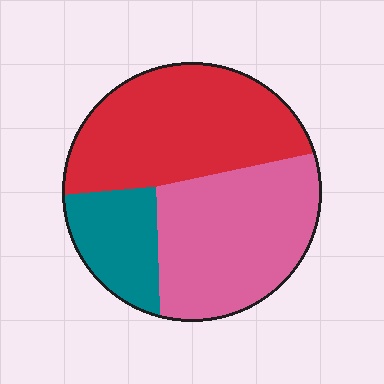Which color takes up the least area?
Teal, at roughly 15%.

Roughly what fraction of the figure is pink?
Pink takes up about two fifths (2/5) of the figure.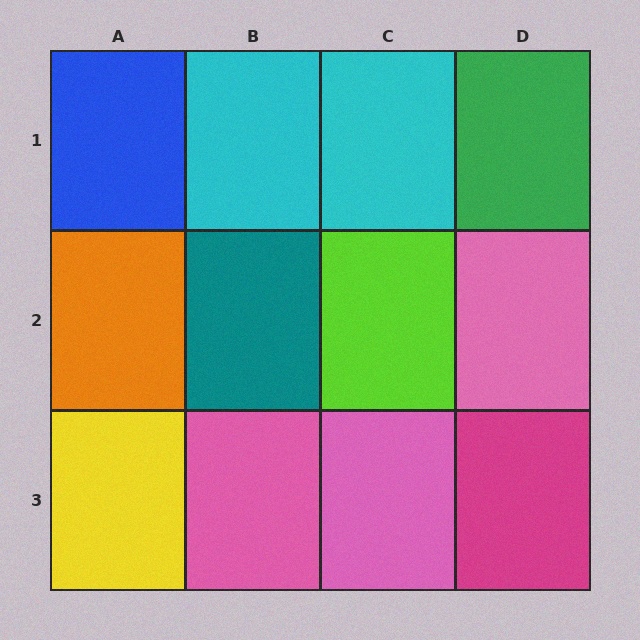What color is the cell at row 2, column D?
Pink.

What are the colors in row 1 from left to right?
Blue, cyan, cyan, green.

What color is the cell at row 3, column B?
Pink.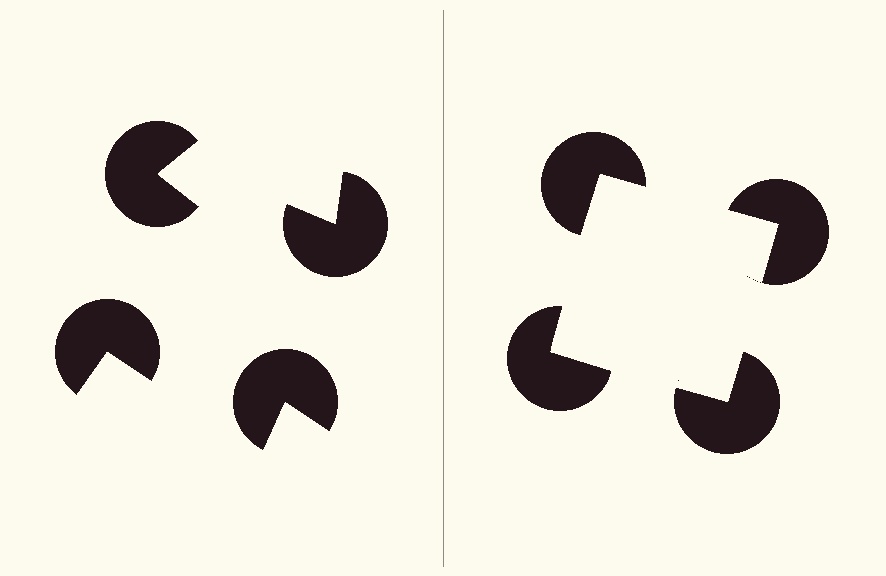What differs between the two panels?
The pac-man discs are positioned identically on both sides; only the wedge orientations differ. On the right they align to a square; on the left they are misaligned.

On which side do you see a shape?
An illusory square appears on the right side. On the left side the wedge cuts are rotated, so no coherent shape forms.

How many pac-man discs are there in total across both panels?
8 — 4 on each side.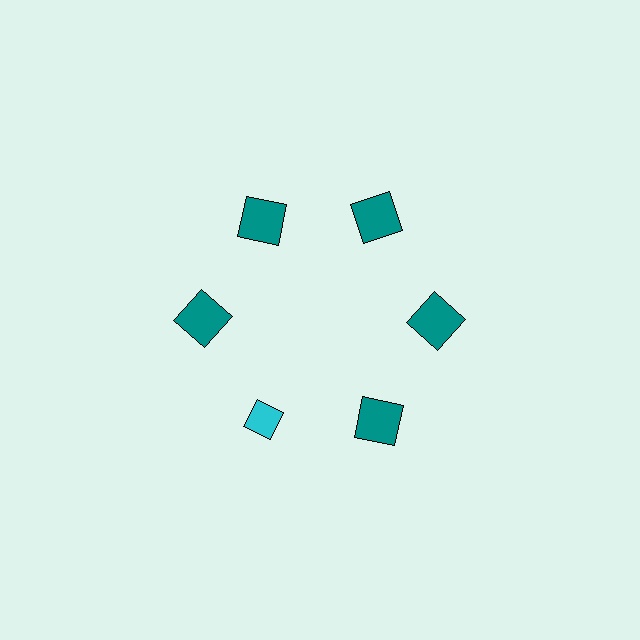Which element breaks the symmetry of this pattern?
The cyan diamond at roughly the 7 o'clock position breaks the symmetry. All other shapes are teal squares.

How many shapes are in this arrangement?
There are 6 shapes arranged in a ring pattern.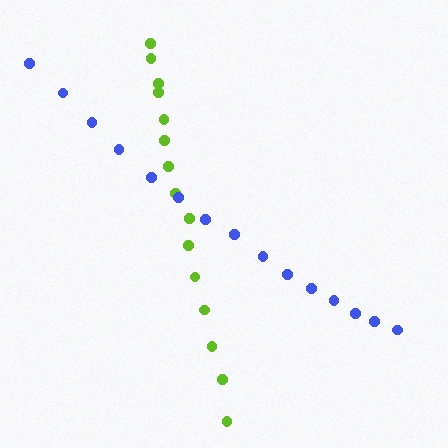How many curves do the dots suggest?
There are 2 distinct paths.